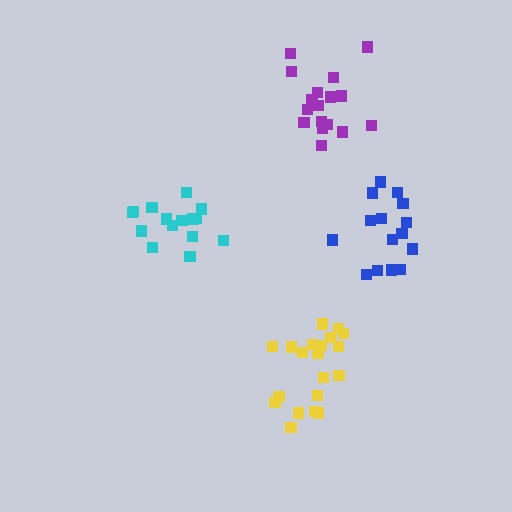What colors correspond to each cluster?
The clusters are colored: yellow, blue, cyan, purple.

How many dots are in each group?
Group 1: 20 dots, Group 2: 15 dots, Group 3: 15 dots, Group 4: 17 dots (67 total).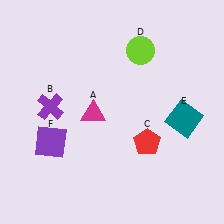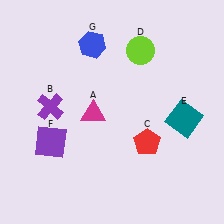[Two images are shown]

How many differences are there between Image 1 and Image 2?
There is 1 difference between the two images.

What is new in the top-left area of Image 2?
A blue hexagon (G) was added in the top-left area of Image 2.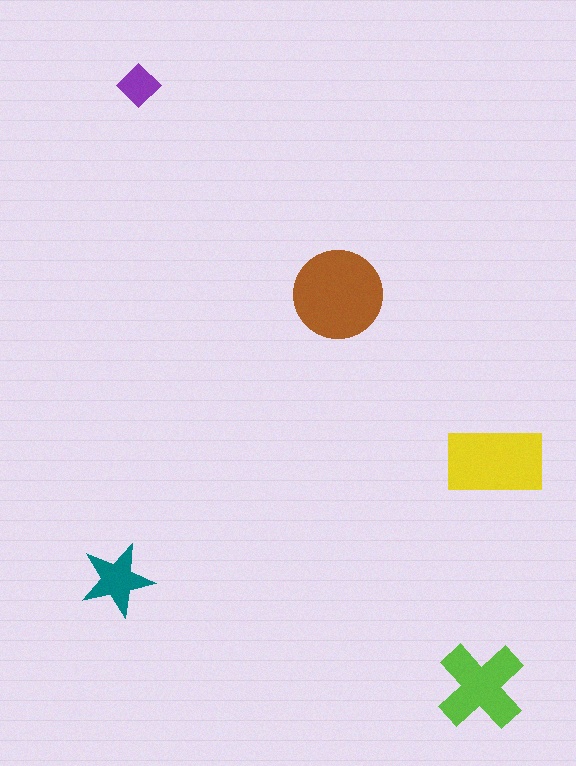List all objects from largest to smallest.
The brown circle, the yellow rectangle, the lime cross, the teal star, the purple diamond.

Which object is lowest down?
The lime cross is bottommost.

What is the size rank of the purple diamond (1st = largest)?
5th.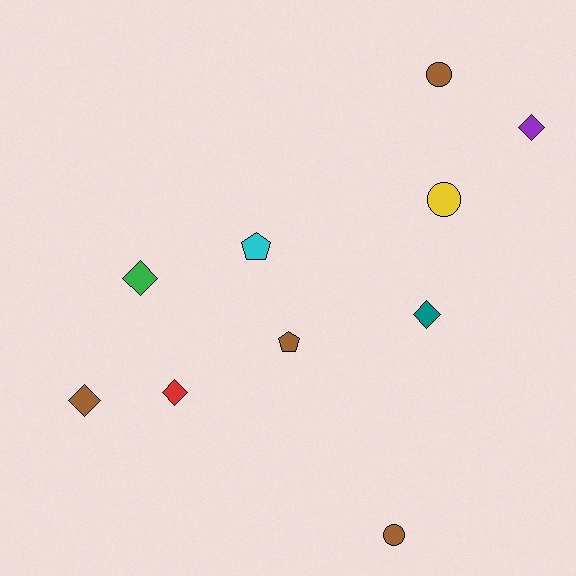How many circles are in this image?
There are 3 circles.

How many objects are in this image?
There are 10 objects.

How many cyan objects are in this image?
There is 1 cyan object.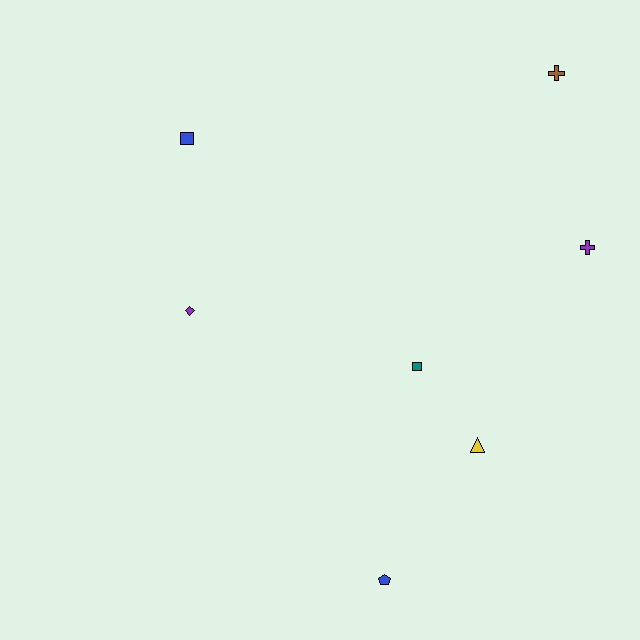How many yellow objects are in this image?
There is 1 yellow object.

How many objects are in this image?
There are 7 objects.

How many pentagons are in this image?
There is 1 pentagon.